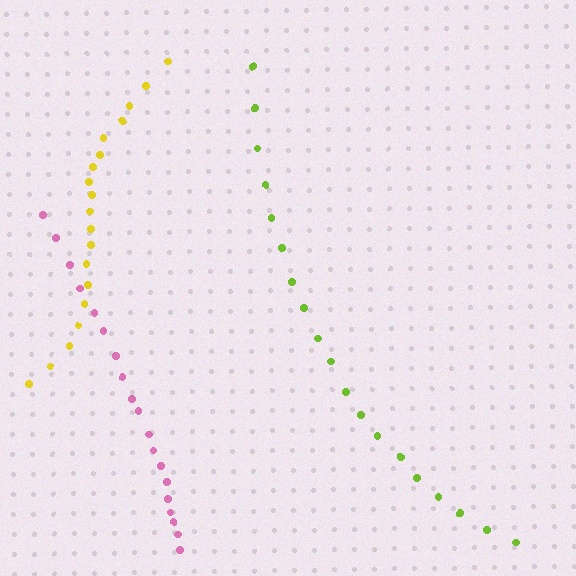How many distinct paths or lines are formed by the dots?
There are 3 distinct paths.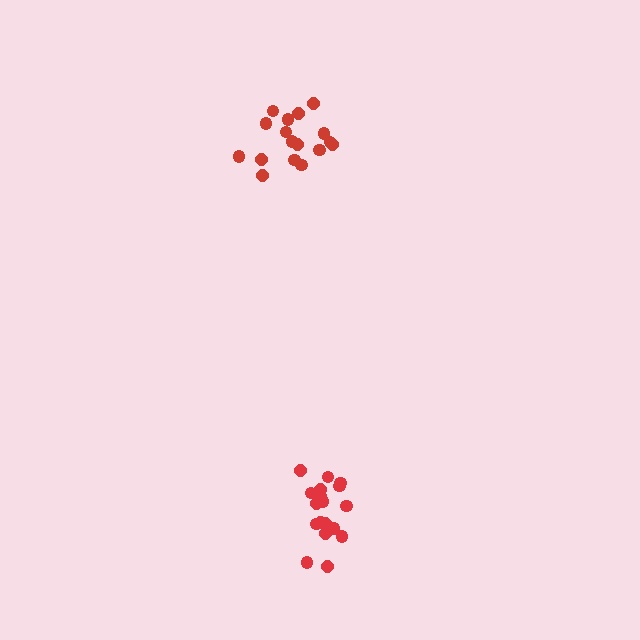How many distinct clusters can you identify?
There are 2 distinct clusters.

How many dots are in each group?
Group 1: 17 dots, Group 2: 18 dots (35 total).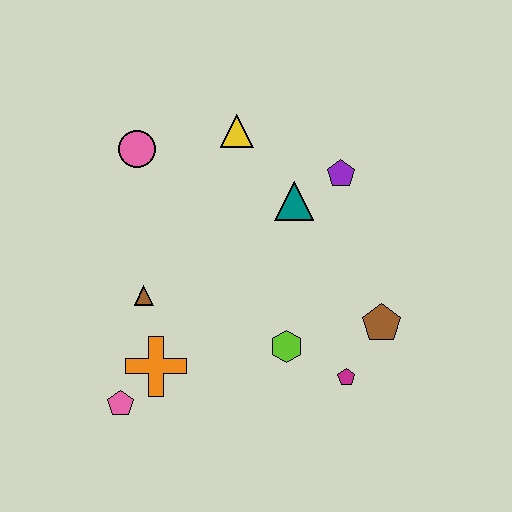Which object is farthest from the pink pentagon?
The purple pentagon is farthest from the pink pentagon.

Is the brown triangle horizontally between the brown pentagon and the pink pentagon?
Yes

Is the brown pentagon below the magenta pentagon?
No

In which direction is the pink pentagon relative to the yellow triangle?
The pink pentagon is below the yellow triangle.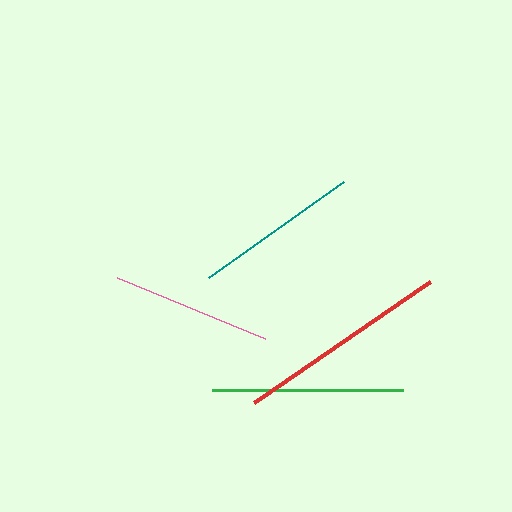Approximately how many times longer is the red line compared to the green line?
The red line is approximately 1.1 times the length of the green line.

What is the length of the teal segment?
The teal segment is approximately 166 pixels long.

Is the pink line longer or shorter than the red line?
The red line is longer than the pink line.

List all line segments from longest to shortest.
From longest to shortest: red, green, teal, pink.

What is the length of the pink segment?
The pink segment is approximately 160 pixels long.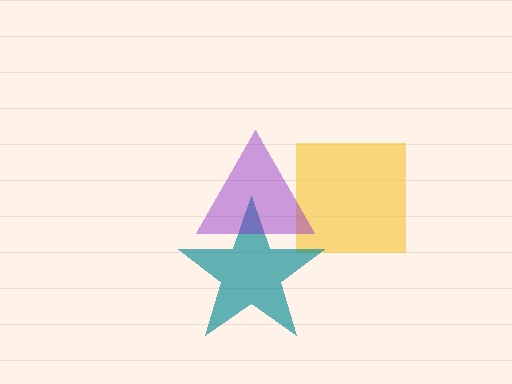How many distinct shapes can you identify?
There are 3 distinct shapes: a yellow square, a teal star, a purple triangle.